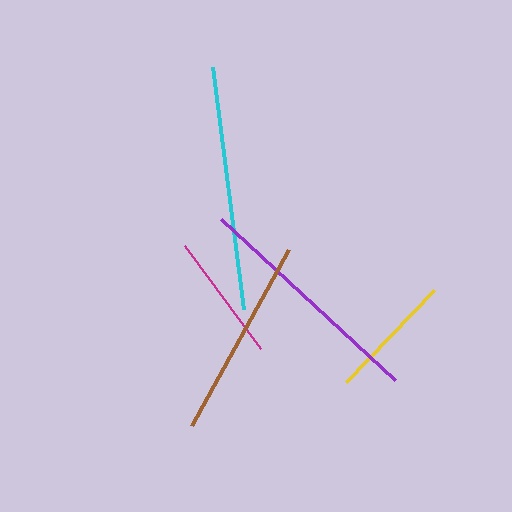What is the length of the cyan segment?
The cyan segment is approximately 244 pixels long.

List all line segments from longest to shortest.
From longest to shortest: cyan, purple, brown, magenta, yellow.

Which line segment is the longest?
The cyan line is the longest at approximately 244 pixels.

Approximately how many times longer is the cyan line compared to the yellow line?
The cyan line is approximately 1.9 times the length of the yellow line.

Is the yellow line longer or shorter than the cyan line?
The cyan line is longer than the yellow line.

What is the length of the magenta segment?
The magenta segment is approximately 128 pixels long.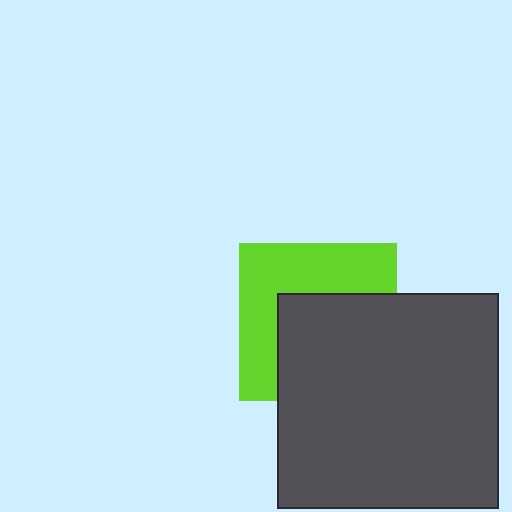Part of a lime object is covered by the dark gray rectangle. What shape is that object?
It is a square.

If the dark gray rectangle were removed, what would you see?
You would see the complete lime square.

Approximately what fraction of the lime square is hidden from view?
Roughly 52% of the lime square is hidden behind the dark gray rectangle.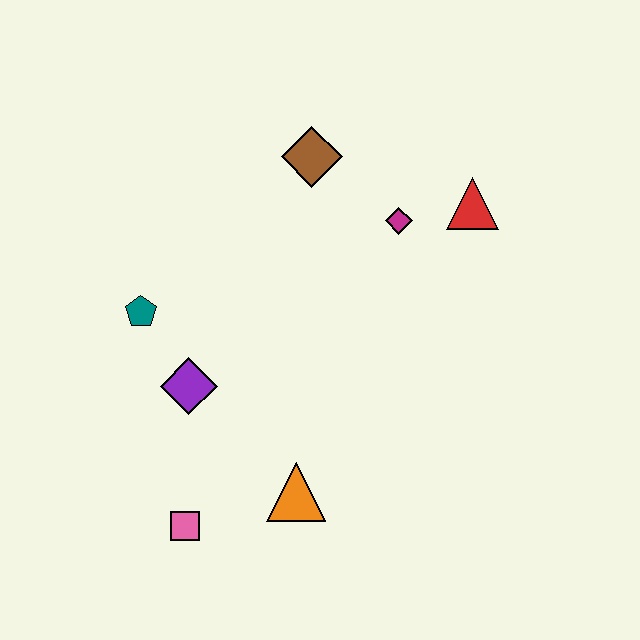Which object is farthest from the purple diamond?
The red triangle is farthest from the purple diamond.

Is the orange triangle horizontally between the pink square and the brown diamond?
Yes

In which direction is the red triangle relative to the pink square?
The red triangle is above the pink square.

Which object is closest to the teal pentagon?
The purple diamond is closest to the teal pentagon.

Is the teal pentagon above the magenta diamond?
No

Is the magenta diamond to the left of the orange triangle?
No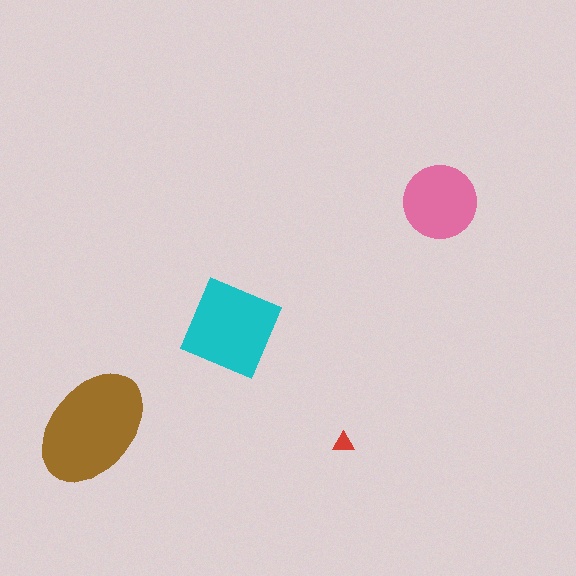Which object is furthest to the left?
The brown ellipse is leftmost.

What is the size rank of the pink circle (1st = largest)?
3rd.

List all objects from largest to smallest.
The brown ellipse, the cyan diamond, the pink circle, the red triangle.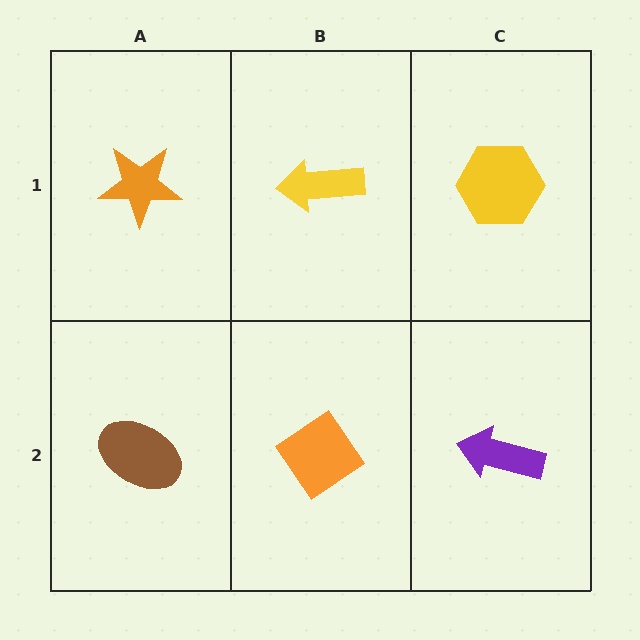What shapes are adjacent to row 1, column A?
A brown ellipse (row 2, column A), a yellow arrow (row 1, column B).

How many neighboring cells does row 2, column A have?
2.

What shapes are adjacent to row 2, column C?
A yellow hexagon (row 1, column C), an orange diamond (row 2, column B).